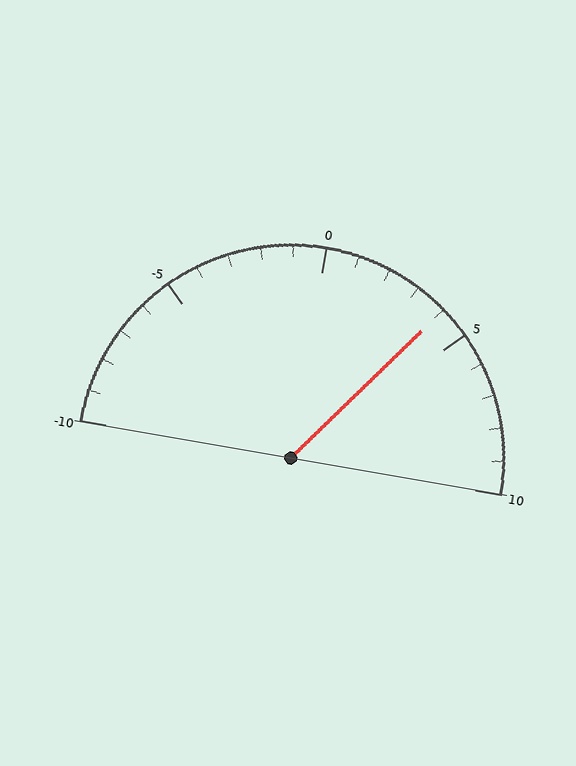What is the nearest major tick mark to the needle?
The nearest major tick mark is 5.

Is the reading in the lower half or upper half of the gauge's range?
The reading is in the upper half of the range (-10 to 10).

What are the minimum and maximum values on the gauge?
The gauge ranges from -10 to 10.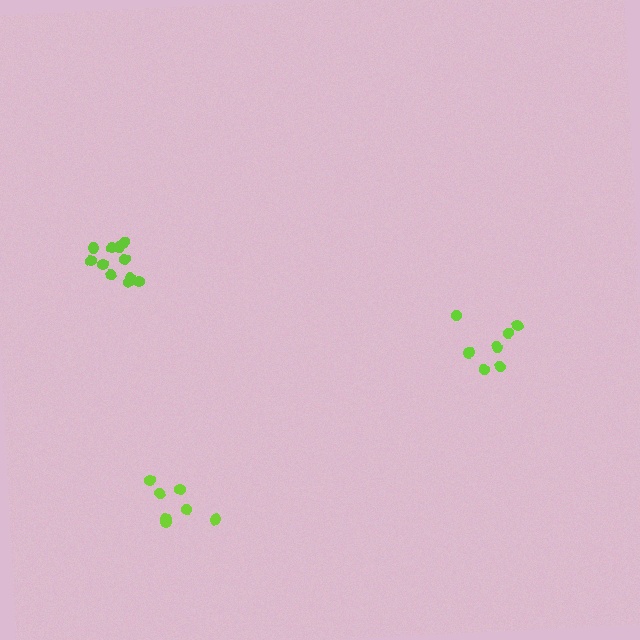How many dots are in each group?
Group 1: 7 dots, Group 2: 11 dots, Group 3: 7 dots (25 total).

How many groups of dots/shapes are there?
There are 3 groups.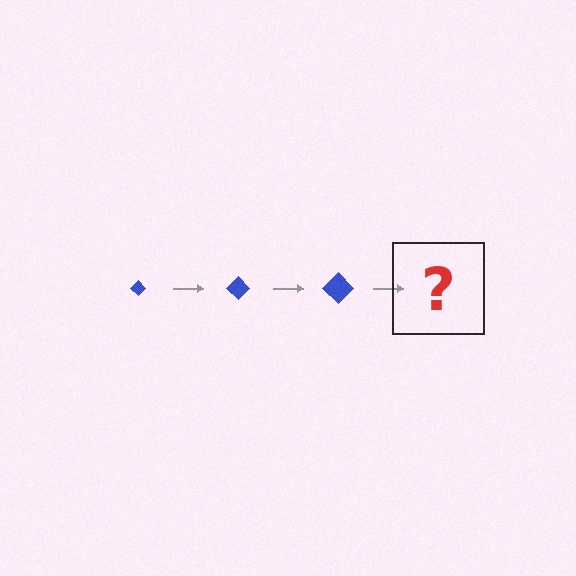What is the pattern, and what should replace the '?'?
The pattern is that the diamond gets progressively larger each step. The '?' should be a blue diamond, larger than the previous one.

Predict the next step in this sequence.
The next step is a blue diamond, larger than the previous one.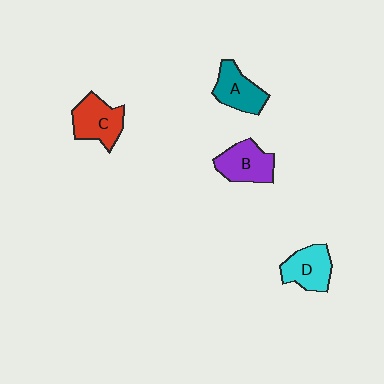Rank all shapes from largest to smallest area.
From largest to smallest: C (red), B (purple), D (cyan), A (teal).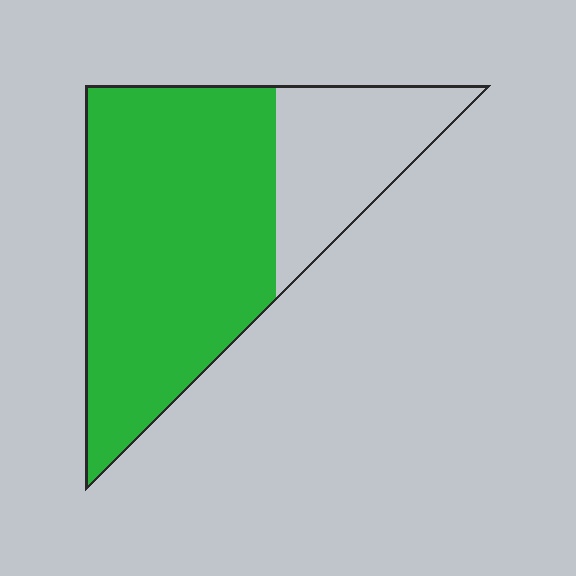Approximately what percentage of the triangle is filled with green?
Approximately 70%.